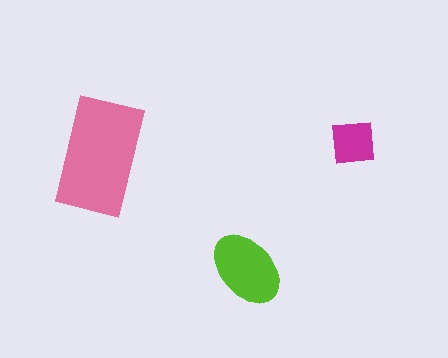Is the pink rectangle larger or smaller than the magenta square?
Larger.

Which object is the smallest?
The magenta square.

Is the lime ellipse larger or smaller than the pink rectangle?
Smaller.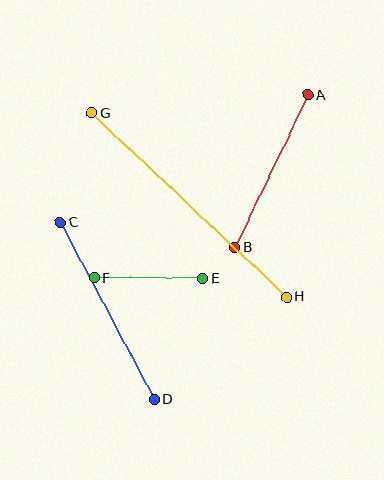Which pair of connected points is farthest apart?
Points G and H are farthest apart.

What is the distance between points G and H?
The distance is approximately 268 pixels.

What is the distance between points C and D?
The distance is approximately 200 pixels.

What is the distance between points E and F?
The distance is approximately 108 pixels.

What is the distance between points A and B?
The distance is approximately 169 pixels.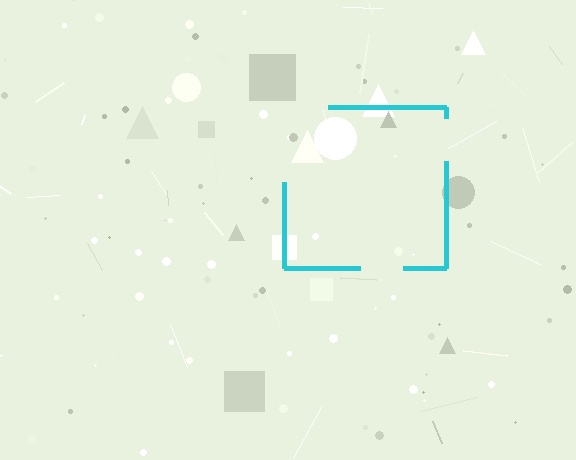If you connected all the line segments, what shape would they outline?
They would outline a square.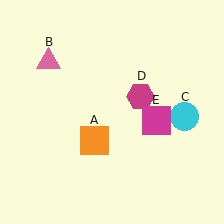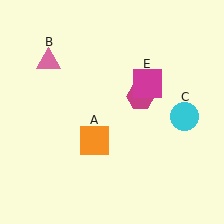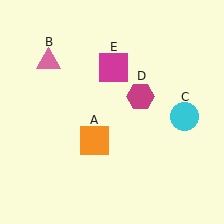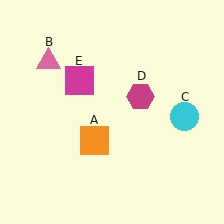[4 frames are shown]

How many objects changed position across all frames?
1 object changed position: magenta square (object E).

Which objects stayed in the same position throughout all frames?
Orange square (object A) and pink triangle (object B) and cyan circle (object C) and magenta hexagon (object D) remained stationary.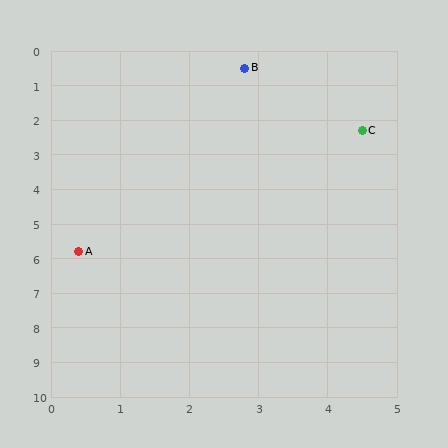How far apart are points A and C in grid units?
Points A and C are about 5.4 grid units apart.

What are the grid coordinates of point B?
Point B is at approximately (2.8, 0.5).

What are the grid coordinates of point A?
Point A is at approximately (0.4, 5.8).